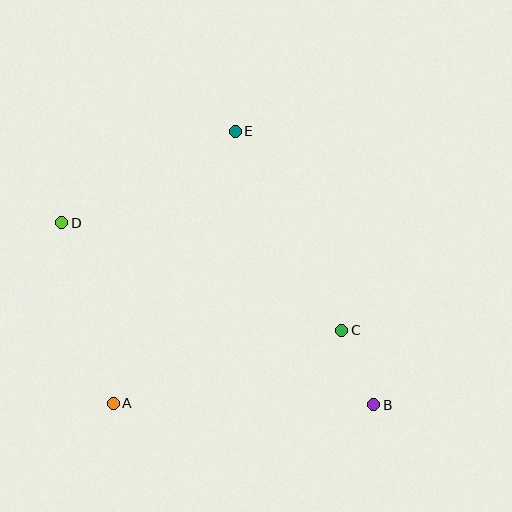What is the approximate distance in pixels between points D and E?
The distance between D and E is approximately 196 pixels.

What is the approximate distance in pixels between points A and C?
The distance between A and C is approximately 240 pixels.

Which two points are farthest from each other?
Points B and D are farthest from each other.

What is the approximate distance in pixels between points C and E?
The distance between C and E is approximately 226 pixels.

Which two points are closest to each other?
Points B and C are closest to each other.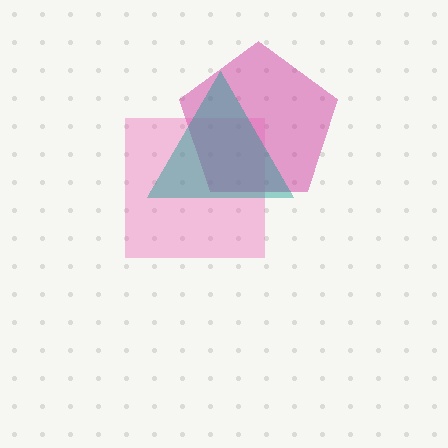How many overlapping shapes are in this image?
There are 3 overlapping shapes in the image.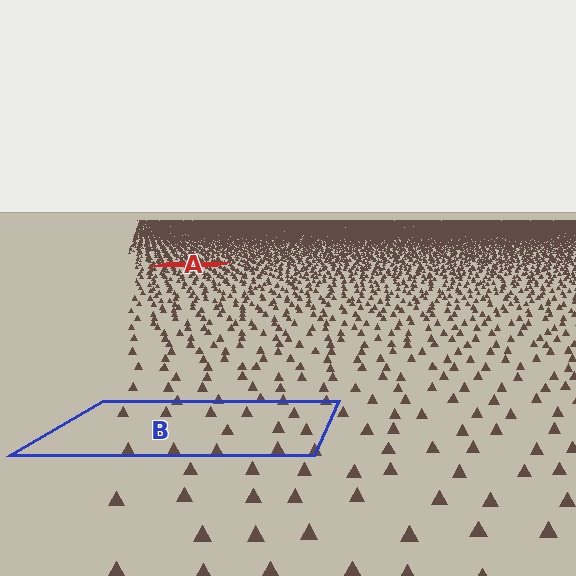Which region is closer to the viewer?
Region B is closer. The texture elements there are larger and more spread out.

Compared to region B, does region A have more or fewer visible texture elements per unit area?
Region A has more texture elements per unit area — they are packed more densely because it is farther away.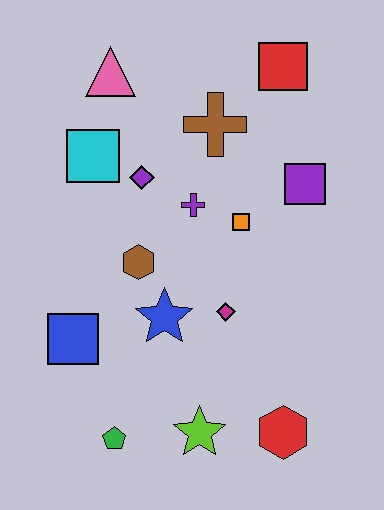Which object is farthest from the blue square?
The red square is farthest from the blue square.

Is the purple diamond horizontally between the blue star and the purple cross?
No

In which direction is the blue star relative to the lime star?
The blue star is above the lime star.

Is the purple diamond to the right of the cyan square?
Yes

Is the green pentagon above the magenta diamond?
No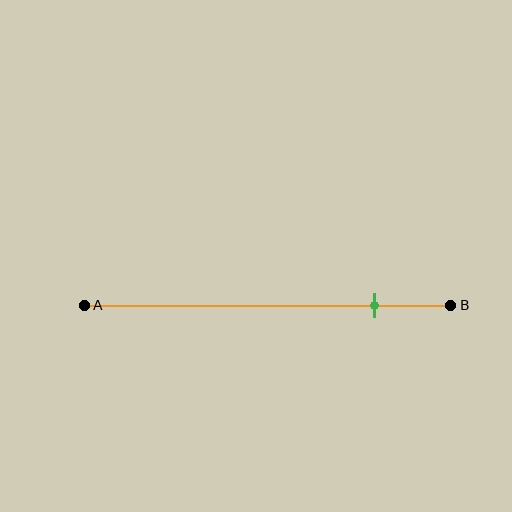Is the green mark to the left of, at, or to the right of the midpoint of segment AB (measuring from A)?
The green mark is to the right of the midpoint of segment AB.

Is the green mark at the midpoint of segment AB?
No, the mark is at about 80% from A, not at the 50% midpoint.